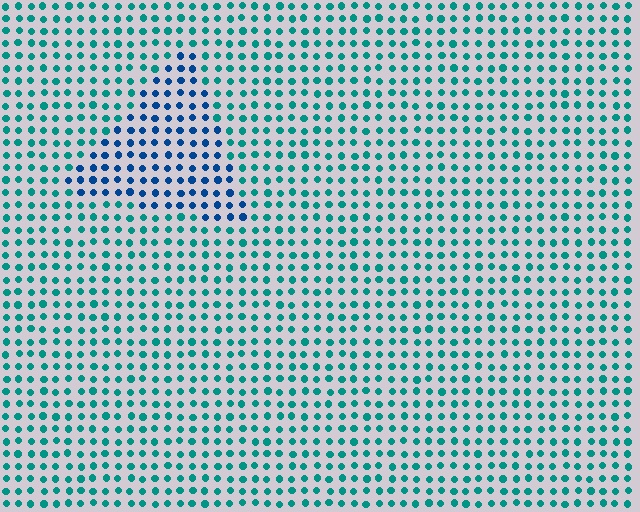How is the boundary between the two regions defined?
The boundary is defined purely by a slight shift in hue (about 38 degrees). Spacing, size, and orientation are identical on both sides.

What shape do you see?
I see a triangle.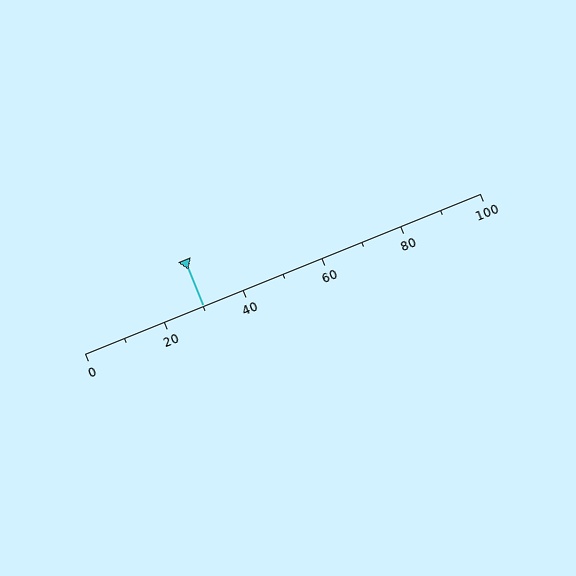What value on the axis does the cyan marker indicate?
The marker indicates approximately 30.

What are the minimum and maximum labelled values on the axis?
The axis runs from 0 to 100.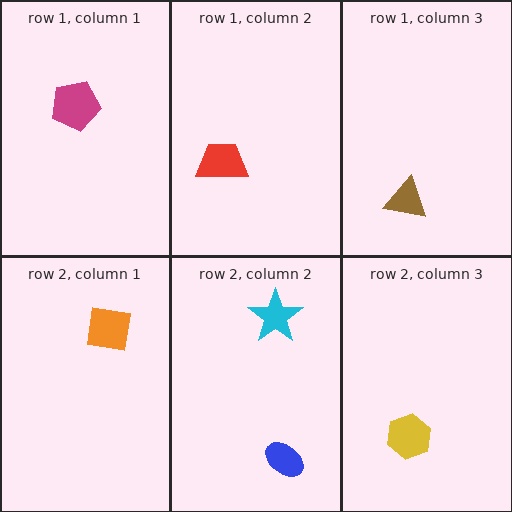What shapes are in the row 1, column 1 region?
The magenta pentagon.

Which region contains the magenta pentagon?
The row 1, column 1 region.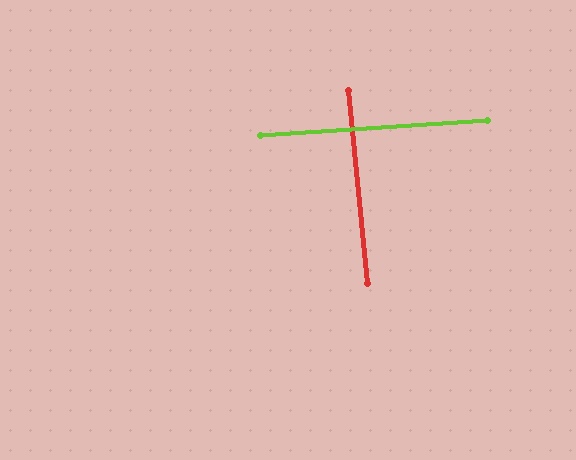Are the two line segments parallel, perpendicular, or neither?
Perpendicular — they meet at approximately 88°.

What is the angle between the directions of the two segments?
Approximately 88 degrees.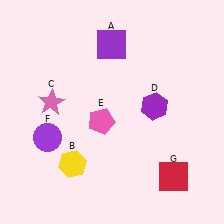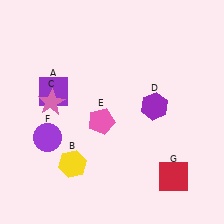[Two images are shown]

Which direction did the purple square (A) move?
The purple square (A) moved left.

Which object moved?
The purple square (A) moved left.